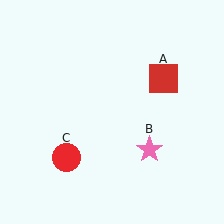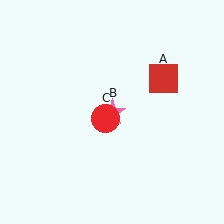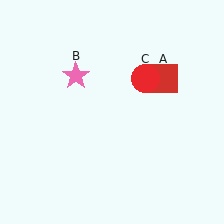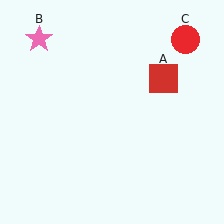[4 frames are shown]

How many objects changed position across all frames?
2 objects changed position: pink star (object B), red circle (object C).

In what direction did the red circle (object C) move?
The red circle (object C) moved up and to the right.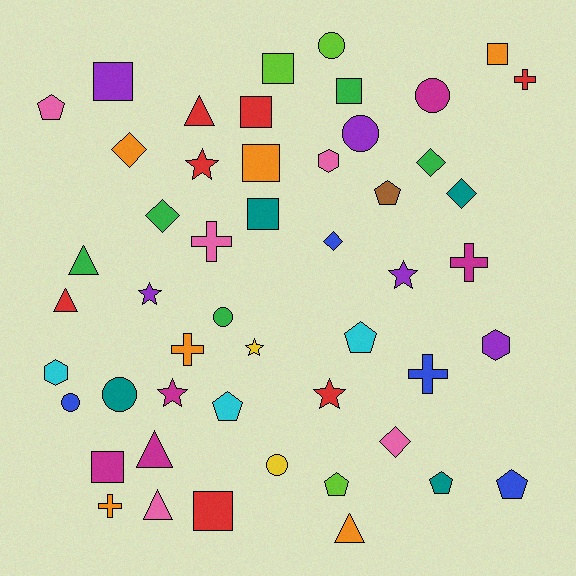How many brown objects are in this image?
There is 1 brown object.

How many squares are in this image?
There are 9 squares.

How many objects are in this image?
There are 50 objects.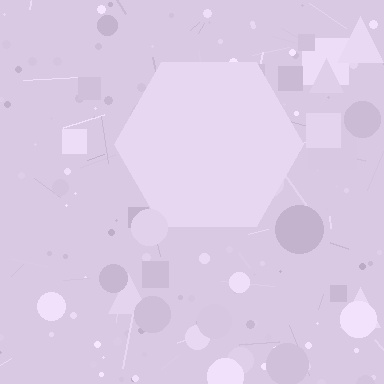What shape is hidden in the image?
A hexagon is hidden in the image.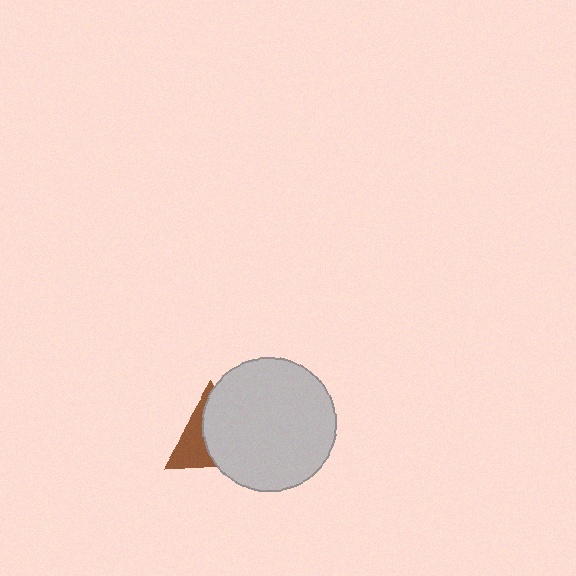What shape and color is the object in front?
The object in front is a light gray circle.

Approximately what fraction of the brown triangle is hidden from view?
Roughly 61% of the brown triangle is hidden behind the light gray circle.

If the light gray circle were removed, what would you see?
You would see the complete brown triangle.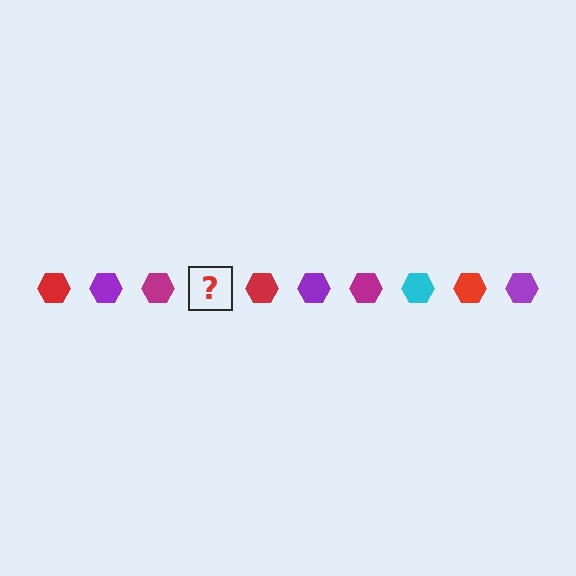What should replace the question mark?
The question mark should be replaced with a cyan hexagon.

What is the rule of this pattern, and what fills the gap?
The rule is that the pattern cycles through red, purple, magenta, cyan hexagons. The gap should be filled with a cyan hexagon.